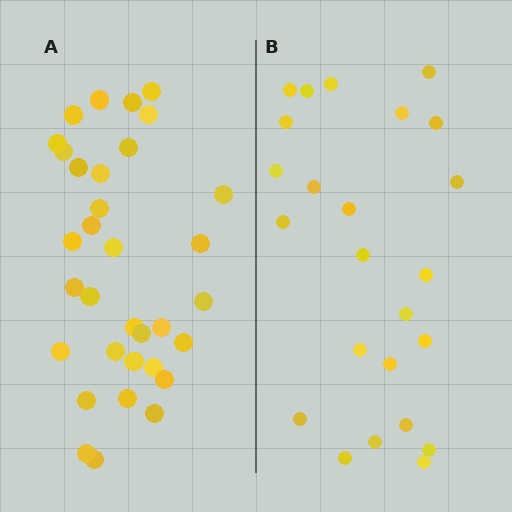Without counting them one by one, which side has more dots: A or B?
Region A (the left region) has more dots.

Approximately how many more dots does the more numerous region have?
Region A has roughly 8 or so more dots than region B.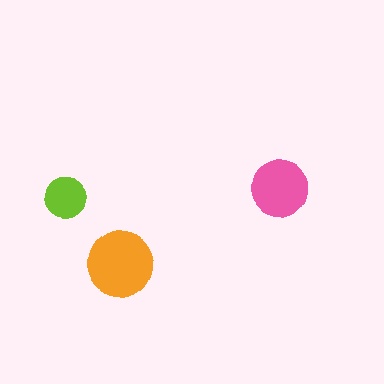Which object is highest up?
The pink circle is topmost.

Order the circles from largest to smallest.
the orange one, the pink one, the lime one.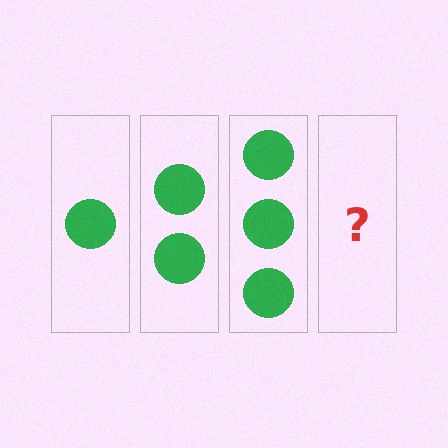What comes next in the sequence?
The next element should be 4 circles.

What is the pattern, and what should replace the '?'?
The pattern is that each step adds one more circle. The '?' should be 4 circles.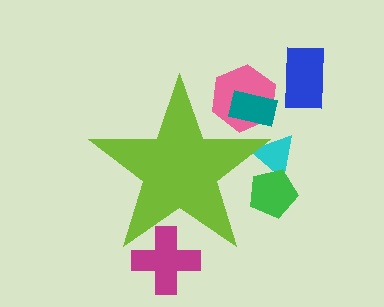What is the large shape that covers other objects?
A lime star.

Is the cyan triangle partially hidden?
Yes, the cyan triangle is partially hidden behind the lime star.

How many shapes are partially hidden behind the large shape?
5 shapes are partially hidden.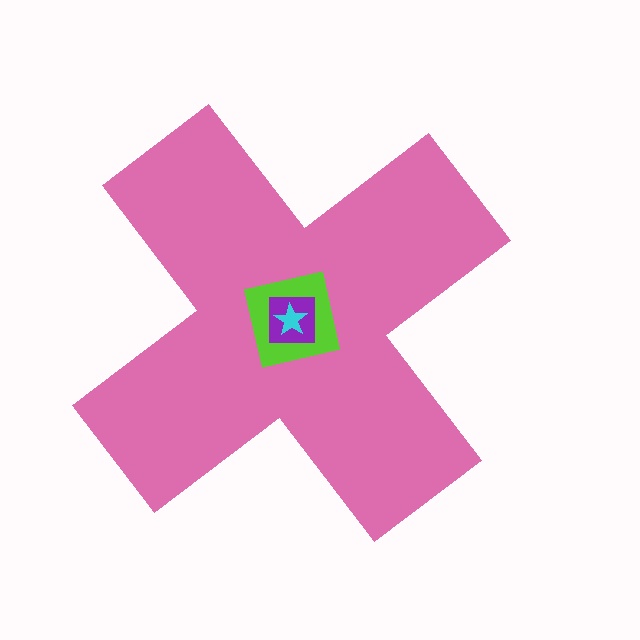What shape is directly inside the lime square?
The purple square.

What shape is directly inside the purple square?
The cyan star.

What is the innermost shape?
The cyan star.